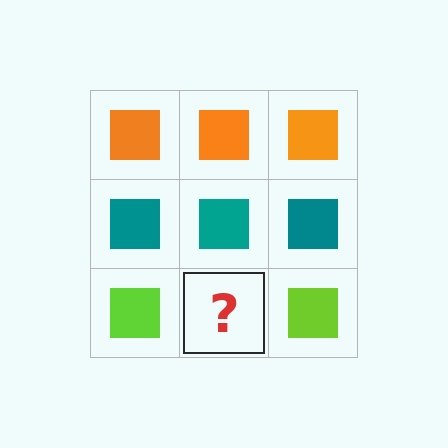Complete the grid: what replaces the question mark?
The question mark should be replaced with a lime square.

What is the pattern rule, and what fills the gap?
The rule is that each row has a consistent color. The gap should be filled with a lime square.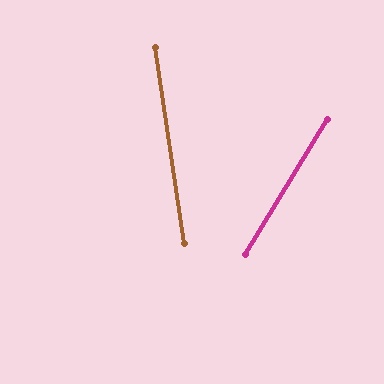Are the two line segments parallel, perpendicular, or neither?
Neither parallel nor perpendicular — they differ by about 40°.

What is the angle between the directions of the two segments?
Approximately 40 degrees.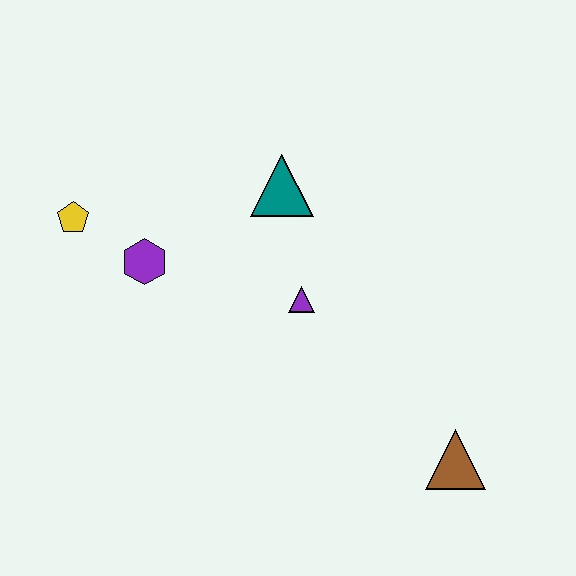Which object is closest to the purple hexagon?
The yellow pentagon is closest to the purple hexagon.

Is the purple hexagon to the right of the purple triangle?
No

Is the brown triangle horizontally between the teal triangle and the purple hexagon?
No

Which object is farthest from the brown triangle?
The yellow pentagon is farthest from the brown triangle.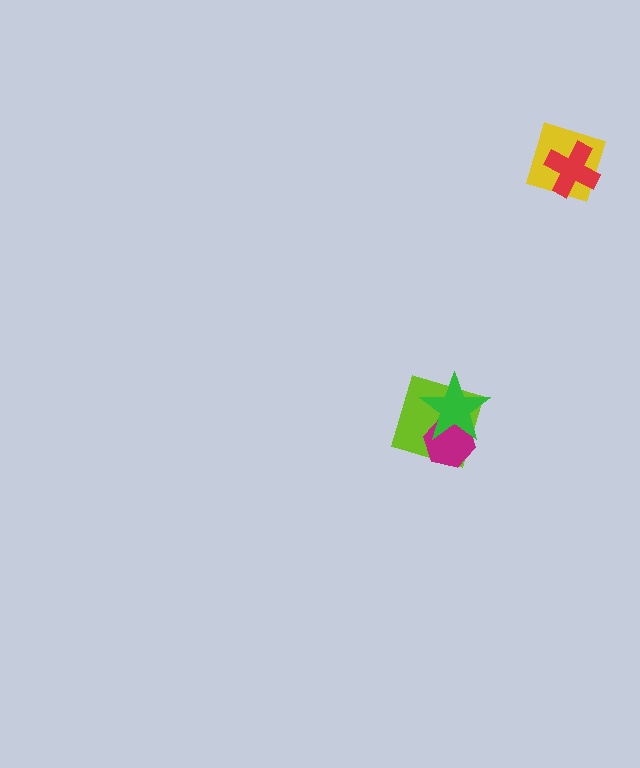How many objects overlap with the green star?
2 objects overlap with the green star.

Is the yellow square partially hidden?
Yes, it is partially covered by another shape.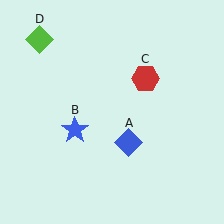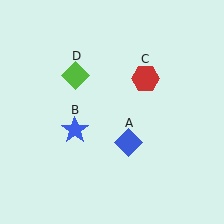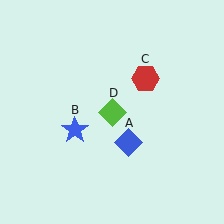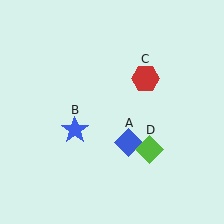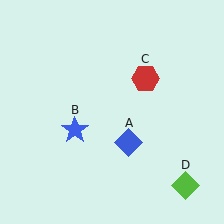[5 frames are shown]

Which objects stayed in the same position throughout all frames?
Blue diamond (object A) and blue star (object B) and red hexagon (object C) remained stationary.